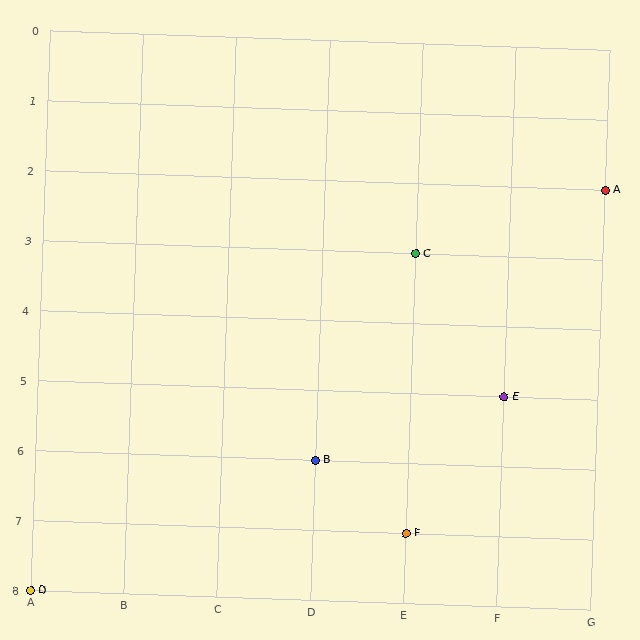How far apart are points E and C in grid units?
Points E and C are 1 column and 2 rows apart (about 2.2 grid units diagonally).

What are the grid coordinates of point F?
Point F is at grid coordinates (E, 7).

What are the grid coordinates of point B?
Point B is at grid coordinates (D, 6).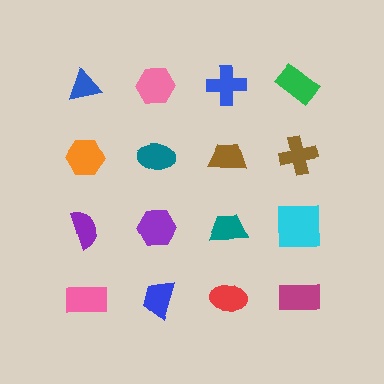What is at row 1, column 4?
A green rectangle.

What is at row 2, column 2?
A teal ellipse.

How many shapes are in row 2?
4 shapes.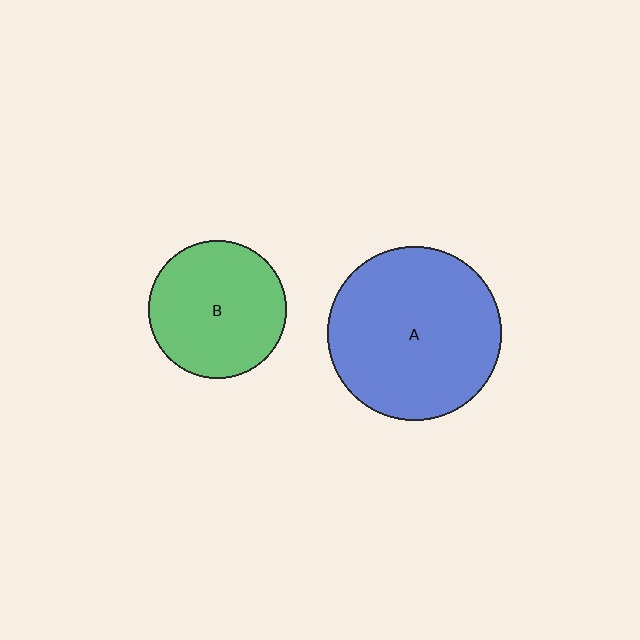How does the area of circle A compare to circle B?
Approximately 1.6 times.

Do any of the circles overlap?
No, none of the circles overlap.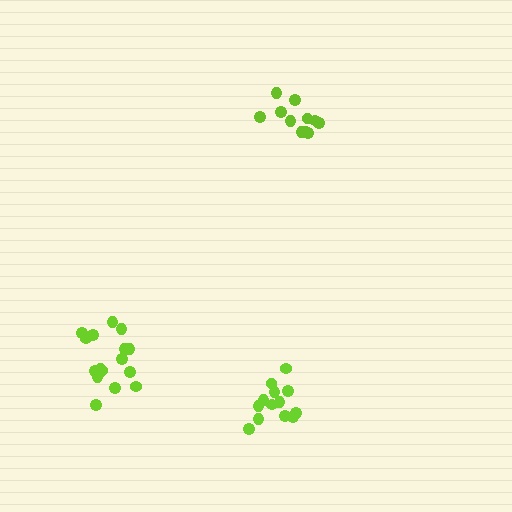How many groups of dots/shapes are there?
There are 3 groups.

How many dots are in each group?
Group 1: 11 dots, Group 2: 17 dots, Group 3: 13 dots (41 total).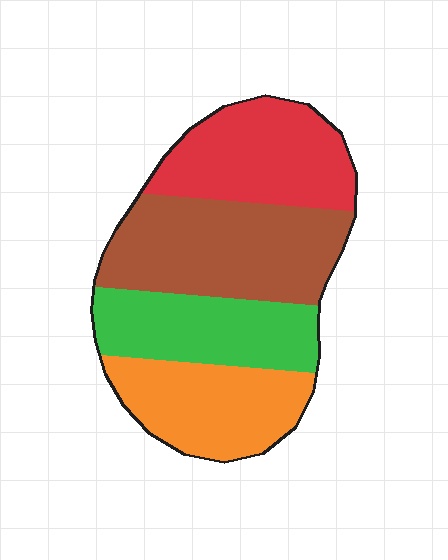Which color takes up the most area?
Brown, at roughly 30%.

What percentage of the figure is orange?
Orange covers 22% of the figure.